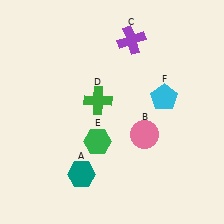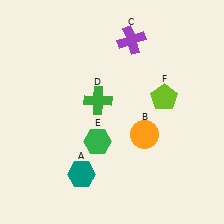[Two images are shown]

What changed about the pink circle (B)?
In Image 1, B is pink. In Image 2, it changed to orange.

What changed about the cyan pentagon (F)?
In Image 1, F is cyan. In Image 2, it changed to lime.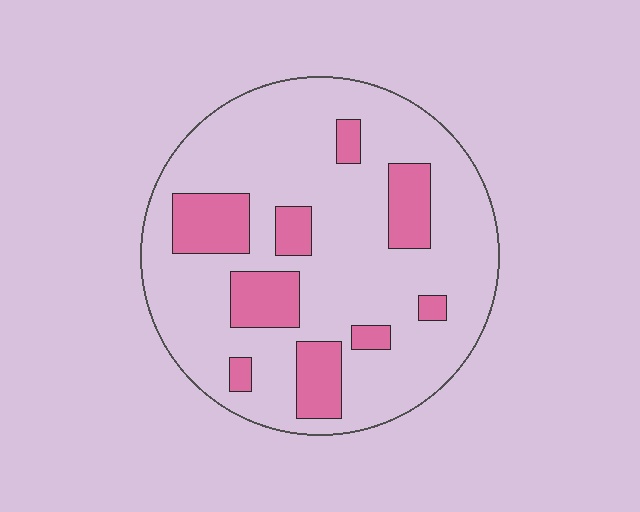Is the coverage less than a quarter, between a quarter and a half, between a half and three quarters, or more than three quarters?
Less than a quarter.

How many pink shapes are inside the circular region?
9.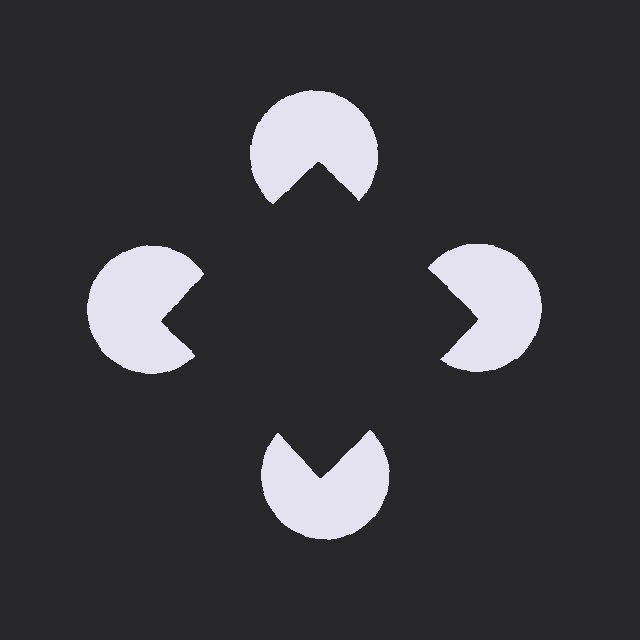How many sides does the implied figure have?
4 sides.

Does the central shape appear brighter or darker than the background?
It typically appears slightly darker than the background, even though no actual brightness change is drawn.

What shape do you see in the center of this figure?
An illusory square — its edges are inferred from the aligned wedge cuts in the pac-man discs, not physically drawn.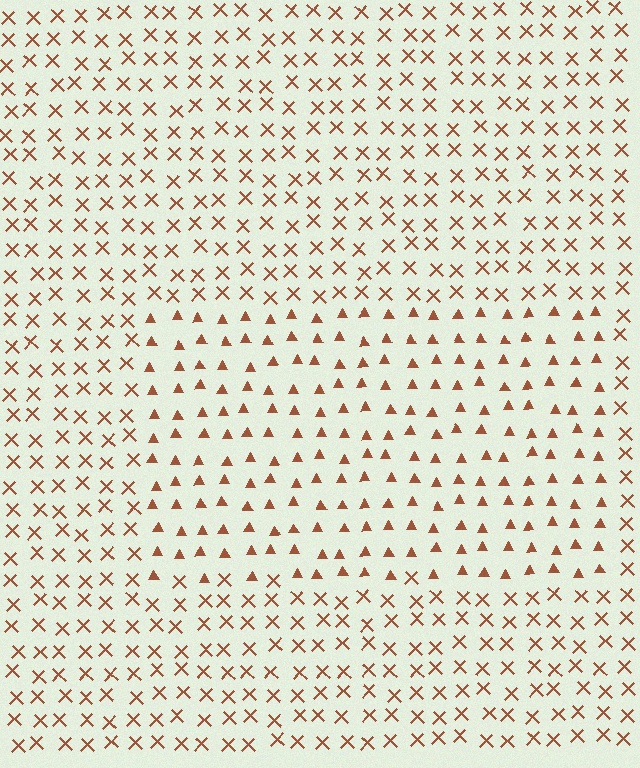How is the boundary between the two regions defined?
The boundary is defined by a change in element shape: triangles inside vs. X marks outside. All elements share the same color and spacing.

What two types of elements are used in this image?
The image uses triangles inside the rectangle region and X marks outside it.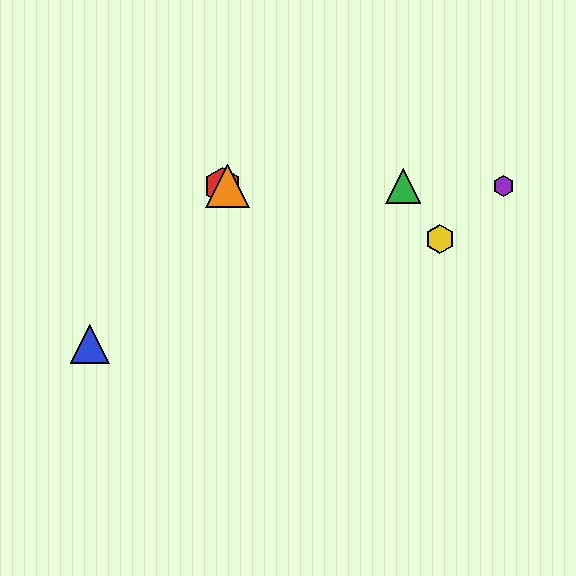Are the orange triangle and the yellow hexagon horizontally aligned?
No, the orange triangle is at y≈186 and the yellow hexagon is at y≈239.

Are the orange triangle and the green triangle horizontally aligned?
Yes, both are at y≈186.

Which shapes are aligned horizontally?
The red hexagon, the green triangle, the purple hexagon, the orange triangle are aligned horizontally.